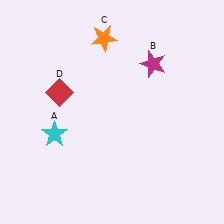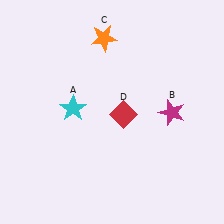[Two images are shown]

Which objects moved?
The objects that moved are: the cyan star (A), the magenta star (B), the red diamond (D).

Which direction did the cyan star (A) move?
The cyan star (A) moved up.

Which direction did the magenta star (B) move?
The magenta star (B) moved down.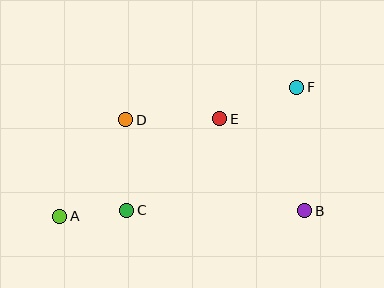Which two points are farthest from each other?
Points A and F are farthest from each other.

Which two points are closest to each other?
Points A and C are closest to each other.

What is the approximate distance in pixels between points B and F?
The distance between B and F is approximately 124 pixels.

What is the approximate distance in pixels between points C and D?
The distance between C and D is approximately 90 pixels.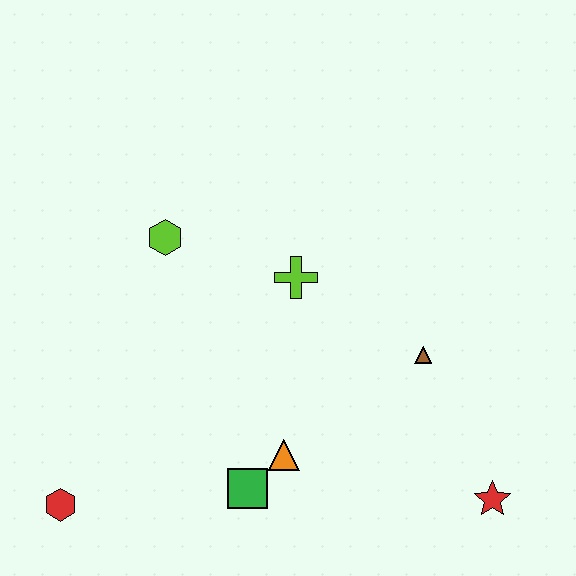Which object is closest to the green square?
The orange triangle is closest to the green square.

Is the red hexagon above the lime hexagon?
No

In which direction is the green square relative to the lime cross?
The green square is below the lime cross.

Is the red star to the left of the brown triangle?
No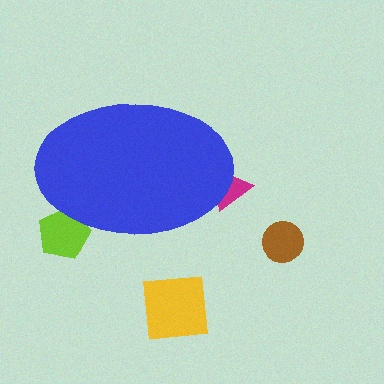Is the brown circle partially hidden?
No, the brown circle is fully visible.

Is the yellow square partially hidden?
No, the yellow square is fully visible.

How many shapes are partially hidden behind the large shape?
2 shapes are partially hidden.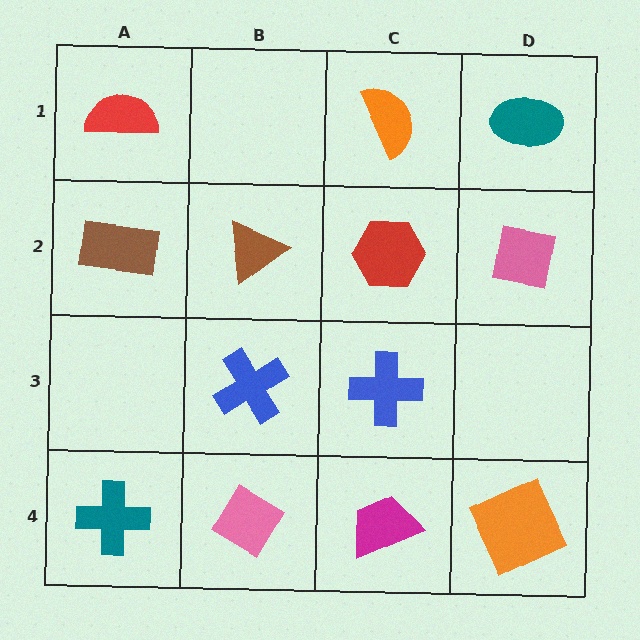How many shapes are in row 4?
4 shapes.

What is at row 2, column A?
A brown rectangle.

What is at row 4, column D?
An orange square.